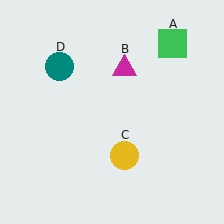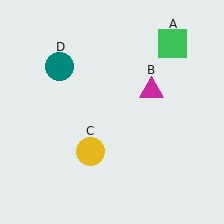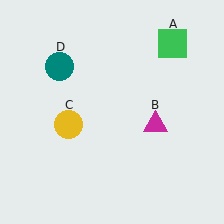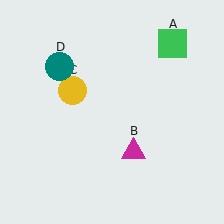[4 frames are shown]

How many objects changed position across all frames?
2 objects changed position: magenta triangle (object B), yellow circle (object C).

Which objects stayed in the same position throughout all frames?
Green square (object A) and teal circle (object D) remained stationary.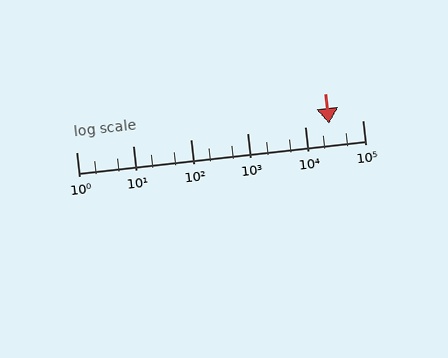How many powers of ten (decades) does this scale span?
The scale spans 5 decades, from 1 to 100000.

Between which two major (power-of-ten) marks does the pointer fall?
The pointer is between 10000 and 100000.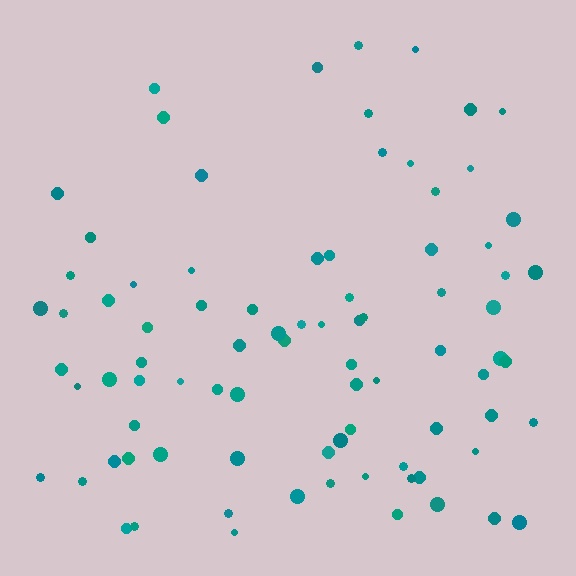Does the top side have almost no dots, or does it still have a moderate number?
Still a moderate number, just noticeably fewer than the bottom.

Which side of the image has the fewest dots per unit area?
The top.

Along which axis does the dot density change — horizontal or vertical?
Vertical.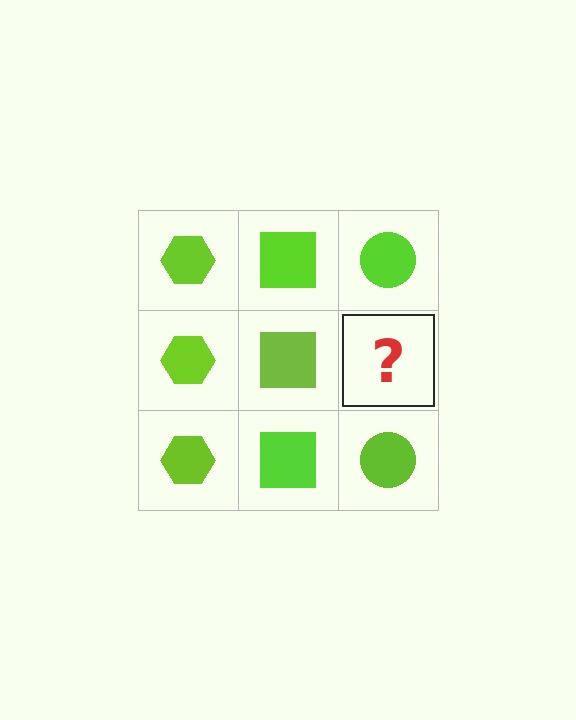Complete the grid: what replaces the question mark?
The question mark should be replaced with a lime circle.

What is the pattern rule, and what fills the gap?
The rule is that each column has a consistent shape. The gap should be filled with a lime circle.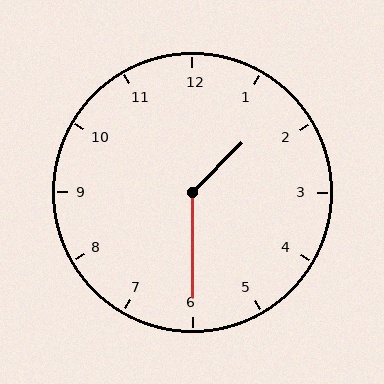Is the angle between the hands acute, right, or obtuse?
It is obtuse.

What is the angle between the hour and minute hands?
Approximately 135 degrees.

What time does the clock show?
1:30.